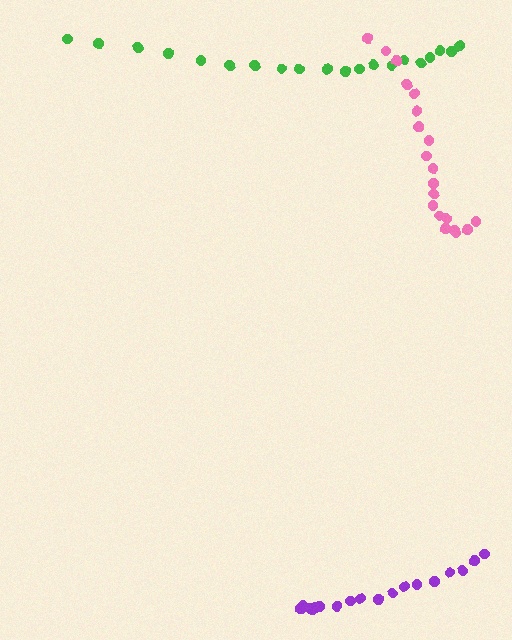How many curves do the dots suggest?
There are 3 distinct paths.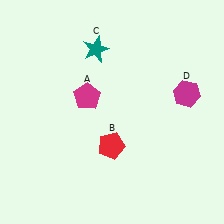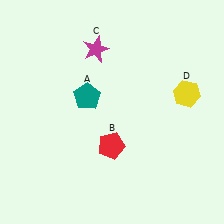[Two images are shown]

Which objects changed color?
A changed from magenta to teal. C changed from teal to magenta. D changed from magenta to yellow.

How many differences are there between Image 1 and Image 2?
There are 3 differences between the two images.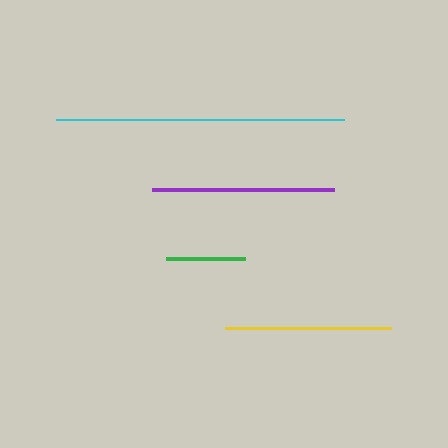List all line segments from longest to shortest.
From longest to shortest: cyan, purple, yellow, green.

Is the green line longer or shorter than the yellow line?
The yellow line is longer than the green line.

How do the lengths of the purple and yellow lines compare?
The purple and yellow lines are approximately the same length.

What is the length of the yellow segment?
The yellow segment is approximately 166 pixels long.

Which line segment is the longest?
The cyan line is the longest at approximately 288 pixels.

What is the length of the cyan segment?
The cyan segment is approximately 288 pixels long.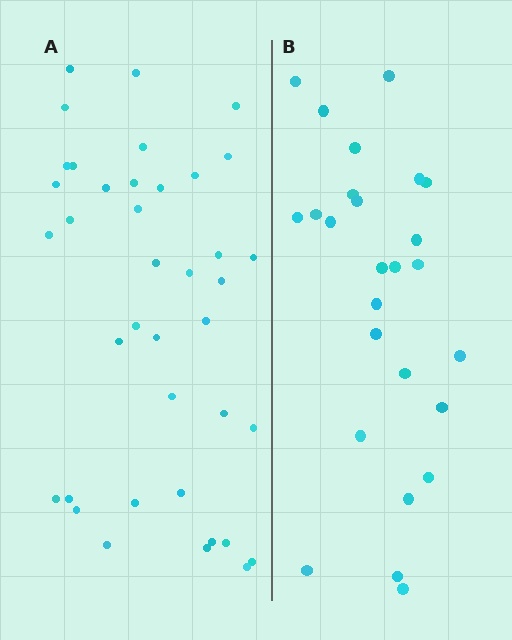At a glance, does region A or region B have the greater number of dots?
Region A (the left region) has more dots.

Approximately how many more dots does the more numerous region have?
Region A has approximately 15 more dots than region B.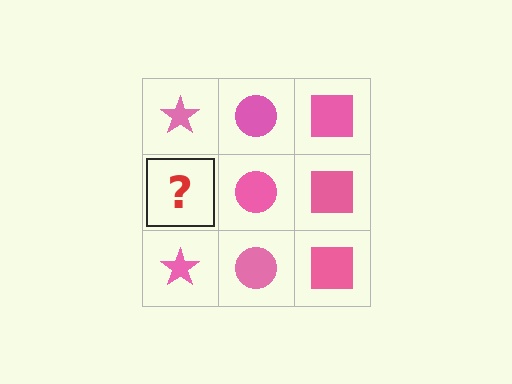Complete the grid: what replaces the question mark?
The question mark should be replaced with a pink star.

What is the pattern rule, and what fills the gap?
The rule is that each column has a consistent shape. The gap should be filled with a pink star.